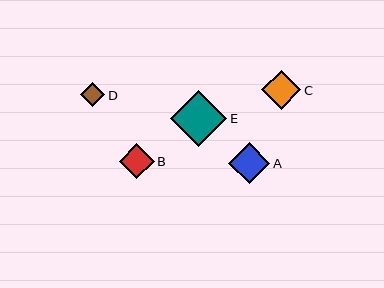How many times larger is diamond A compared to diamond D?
Diamond A is approximately 1.7 times the size of diamond D.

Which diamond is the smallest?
Diamond D is the smallest with a size of approximately 24 pixels.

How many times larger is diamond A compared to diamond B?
Diamond A is approximately 1.2 times the size of diamond B.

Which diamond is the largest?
Diamond E is the largest with a size of approximately 56 pixels.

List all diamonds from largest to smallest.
From largest to smallest: E, A, C, B, D.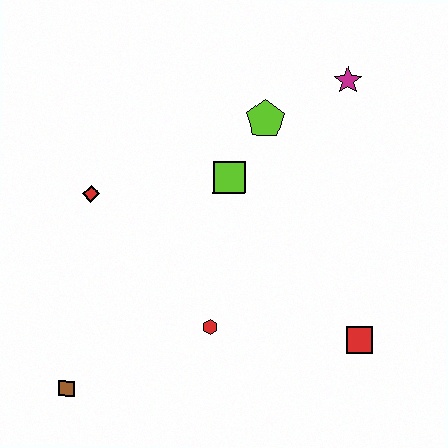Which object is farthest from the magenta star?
The brown square is farthest from the magenta star.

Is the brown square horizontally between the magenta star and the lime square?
No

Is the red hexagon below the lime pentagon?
Yes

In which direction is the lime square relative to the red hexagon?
The lime square is above the red hexagon.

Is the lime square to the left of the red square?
Yes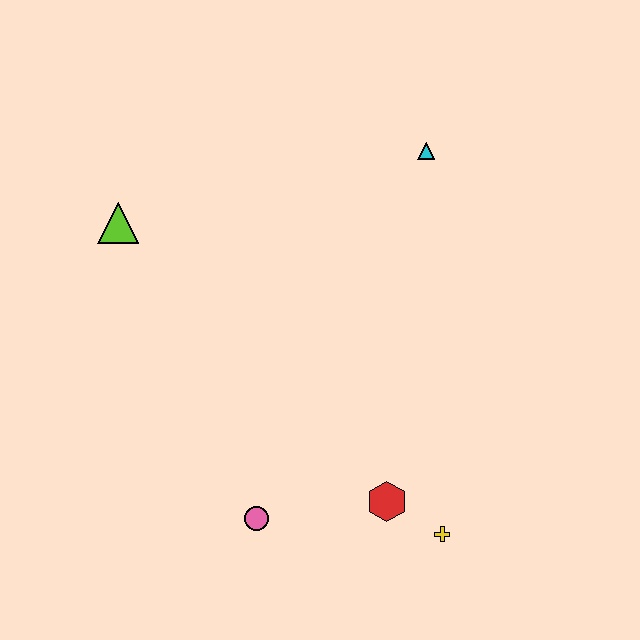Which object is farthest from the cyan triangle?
The pink circle is farthest from the cyan triangle.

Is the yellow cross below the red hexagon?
Yes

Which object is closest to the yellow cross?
The red hexagon is closest to the yellow cross.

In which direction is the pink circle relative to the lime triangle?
The pink circle is below the lime triangle.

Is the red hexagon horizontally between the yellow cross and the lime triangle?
Yes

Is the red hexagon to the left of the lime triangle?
No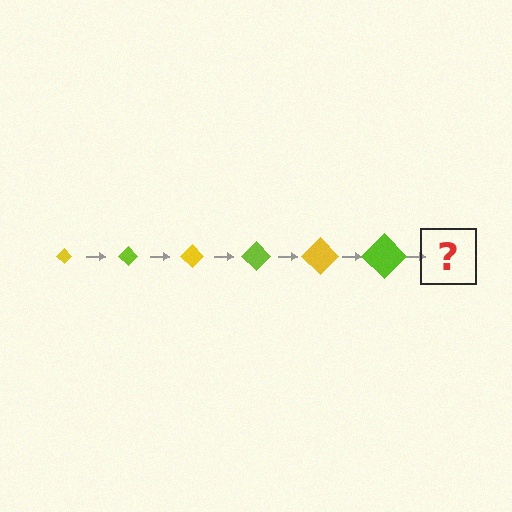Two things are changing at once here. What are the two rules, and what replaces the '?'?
The two rules are that the diamond grows larger each step and the color cycles through yellow and lime. The '?' should be a yellow diamond, larger than the previous one.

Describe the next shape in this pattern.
It should be a yellow diamond, larger than the previous one.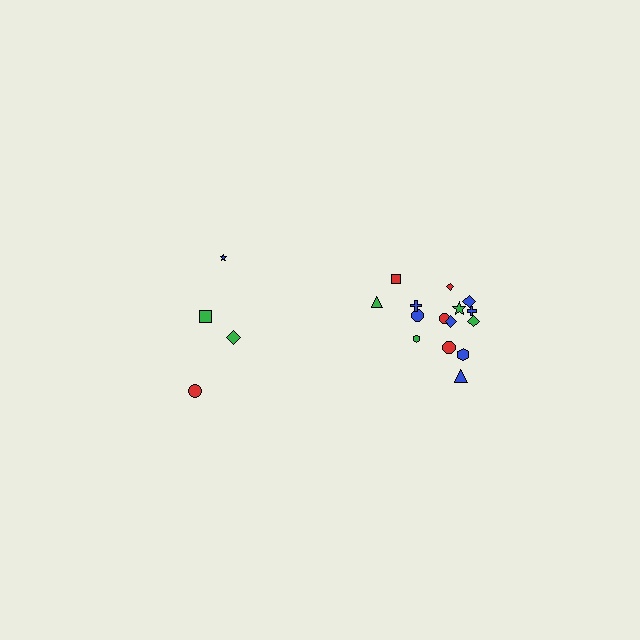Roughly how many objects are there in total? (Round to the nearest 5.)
Roughly 20 objects in total.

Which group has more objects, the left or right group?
The right group.